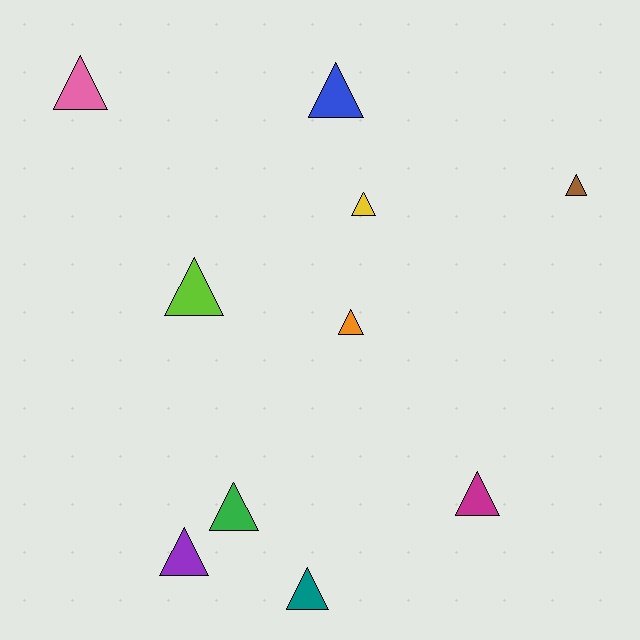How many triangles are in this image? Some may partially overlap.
There are 10 triangles.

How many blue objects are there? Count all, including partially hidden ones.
There is 1 blue object.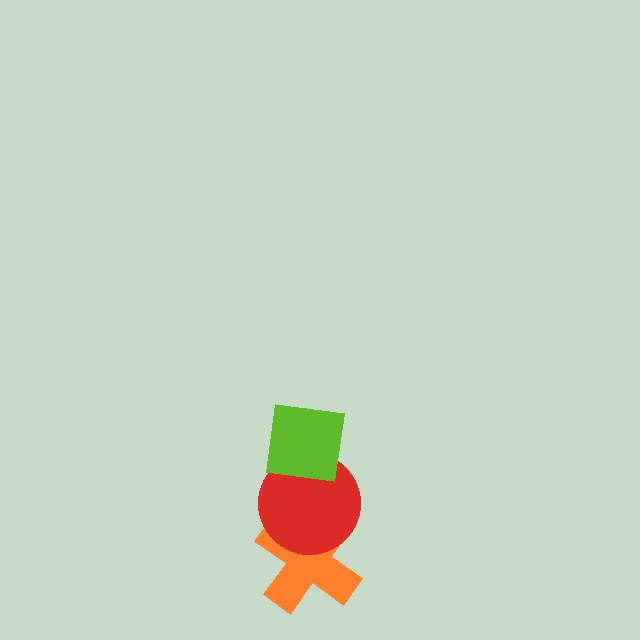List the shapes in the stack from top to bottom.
From top to bottom: the lime square, the red circle, the orange cross.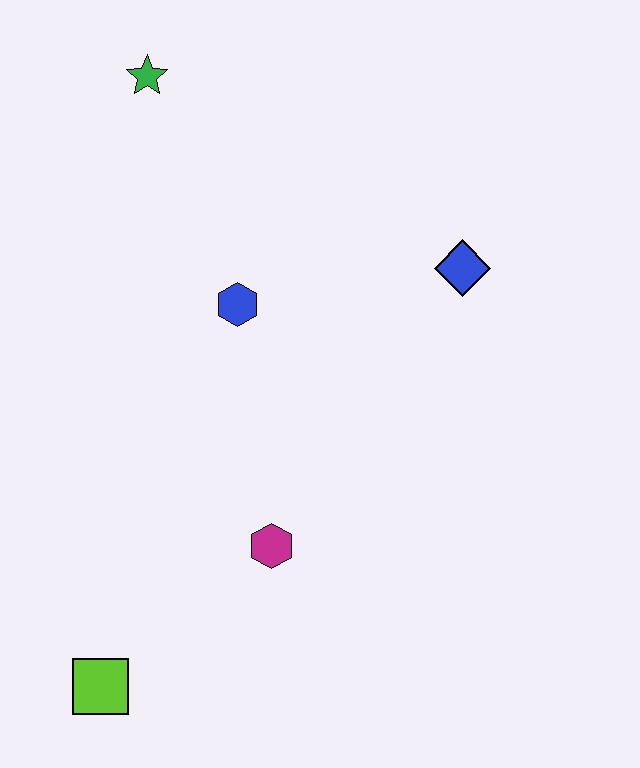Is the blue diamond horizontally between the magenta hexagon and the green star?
No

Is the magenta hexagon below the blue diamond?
Yes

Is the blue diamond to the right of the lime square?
Yes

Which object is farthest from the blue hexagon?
The lime square is farthest from the blue hexagon.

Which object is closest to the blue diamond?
The blue hexagon is closest to the blue diamond.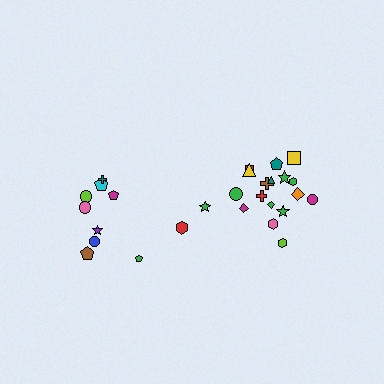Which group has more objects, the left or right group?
The right group.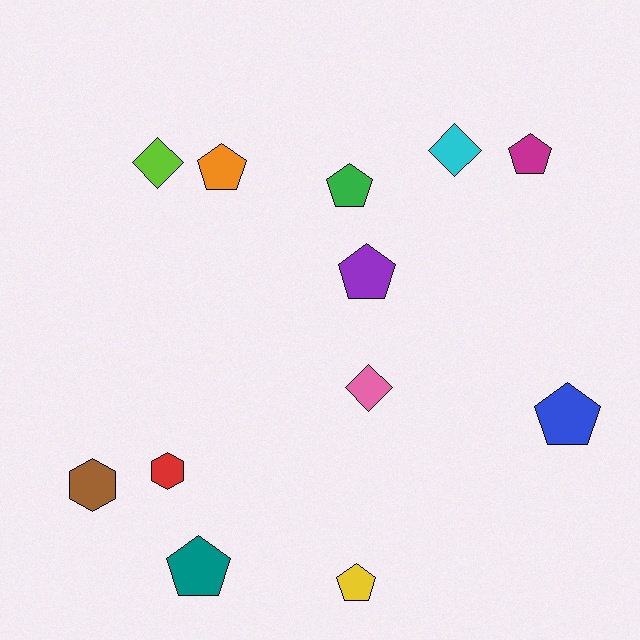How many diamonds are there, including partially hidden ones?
There are 3 diamonds.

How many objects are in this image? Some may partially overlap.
There are 12 objects.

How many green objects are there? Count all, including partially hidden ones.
There is 1 green object.